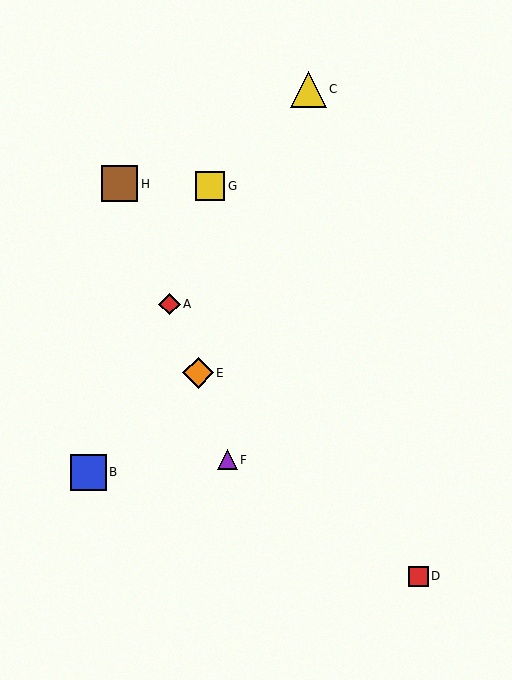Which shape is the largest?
The brown square (labeled H) is the largest.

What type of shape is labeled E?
Shape E is an orange diamond.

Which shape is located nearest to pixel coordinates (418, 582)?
The red square (labeled D) at (418, 576) is nearest to that location.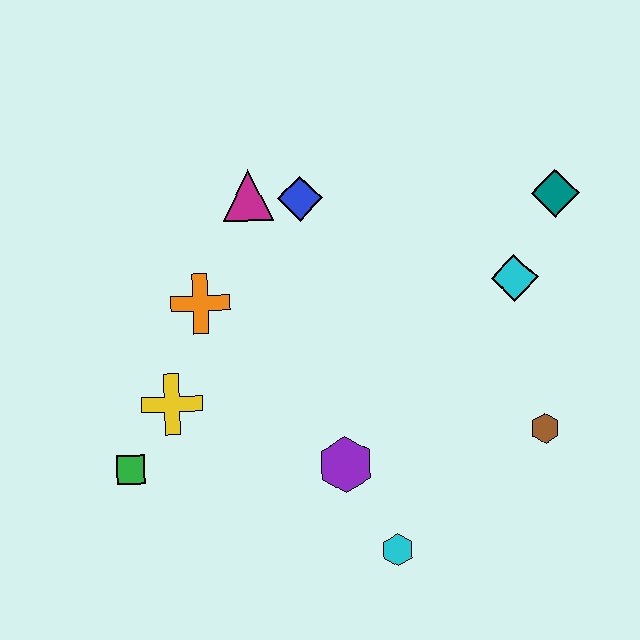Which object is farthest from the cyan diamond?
The green square is farthest from the cyan diamond.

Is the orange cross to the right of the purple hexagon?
No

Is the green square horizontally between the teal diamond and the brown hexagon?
No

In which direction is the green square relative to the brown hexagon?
The green square is to the left of the brown hexagon.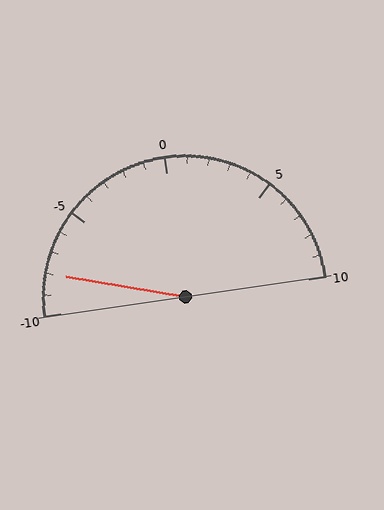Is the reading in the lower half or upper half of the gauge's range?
The reading is in the lower half of the range (-10 to 10).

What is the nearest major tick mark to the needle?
The nearest major tick mark is -10.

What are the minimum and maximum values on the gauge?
The gauge ranges from -10 to 10.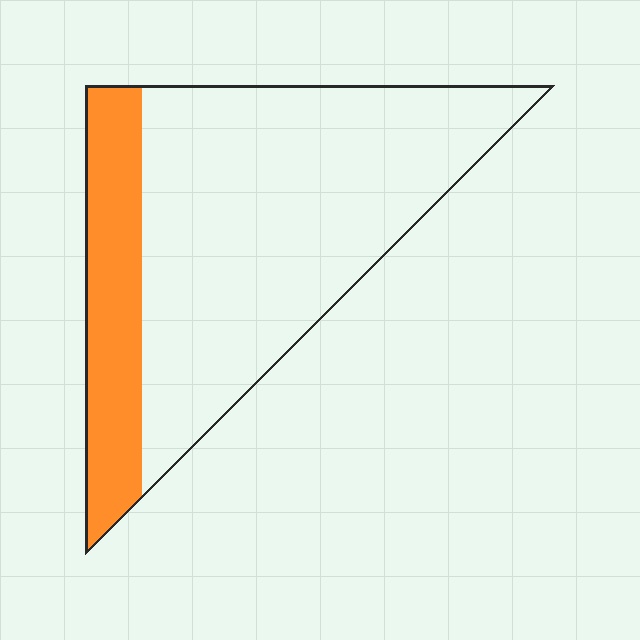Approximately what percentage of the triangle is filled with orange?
Approximately 25%.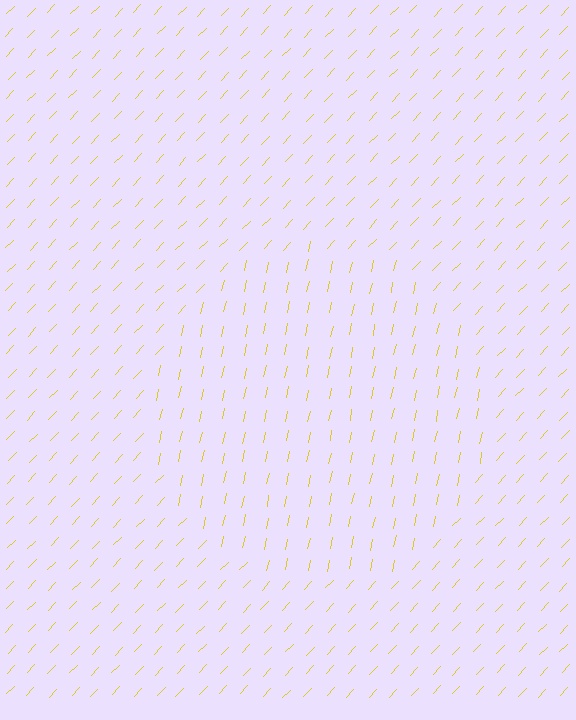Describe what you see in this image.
The image is filled with small yellow line segments. A circle region in the image has lines oriented differently from the surrounding lines, creating a visible texture boundary.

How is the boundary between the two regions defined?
The boundary is defined purely by a change in line orientation (approximately 31 degrees difference). All lines are the same color and thickness.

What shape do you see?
I see a circle.